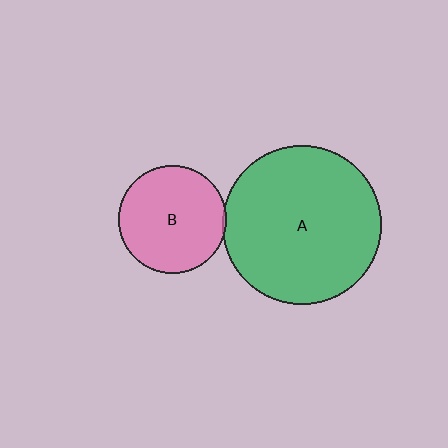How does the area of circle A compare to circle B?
Approximately 2.2 times.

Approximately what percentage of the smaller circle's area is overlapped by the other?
Approximately 5%.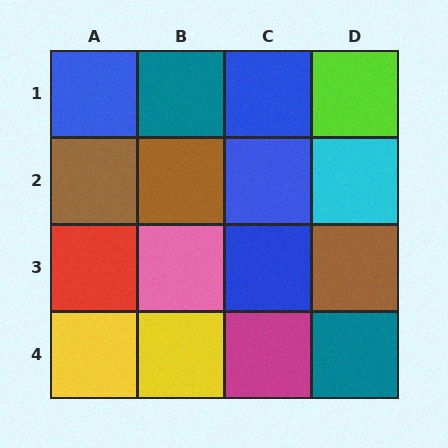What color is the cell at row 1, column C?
Blue.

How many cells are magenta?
1 cell is magenta.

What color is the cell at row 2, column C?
Blue.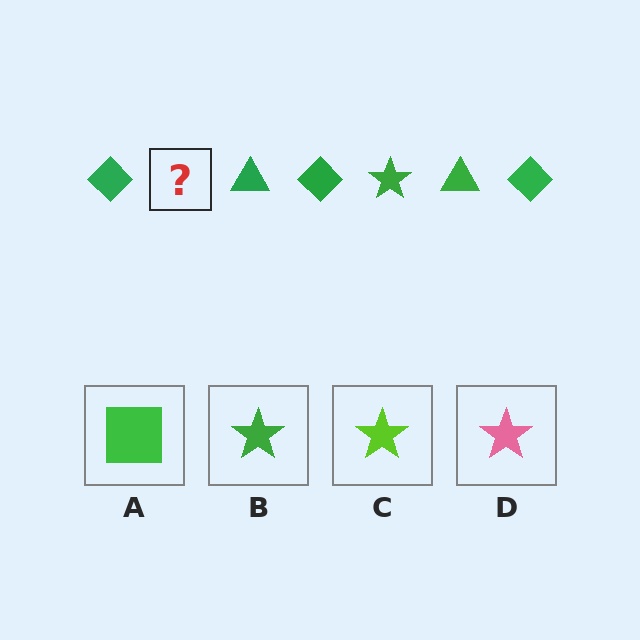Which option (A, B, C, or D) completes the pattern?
B.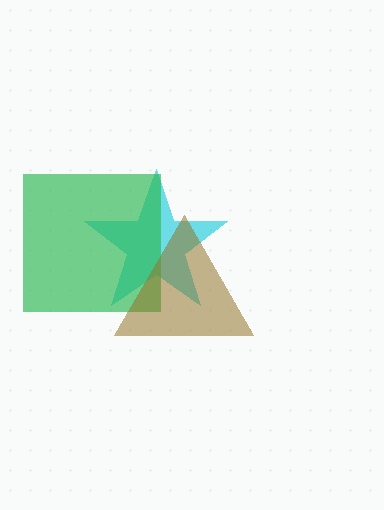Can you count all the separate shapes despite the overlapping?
Yes, there are 3 separate shapes.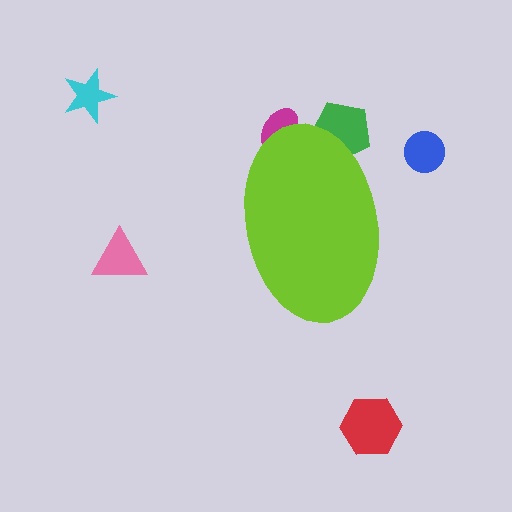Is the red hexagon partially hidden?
No, the red hexagon is fully visible.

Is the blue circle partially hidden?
No, the blue circle is fully visible.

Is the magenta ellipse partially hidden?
Yes, the magenta ellipse is partially hidden behind the lime ellipse.